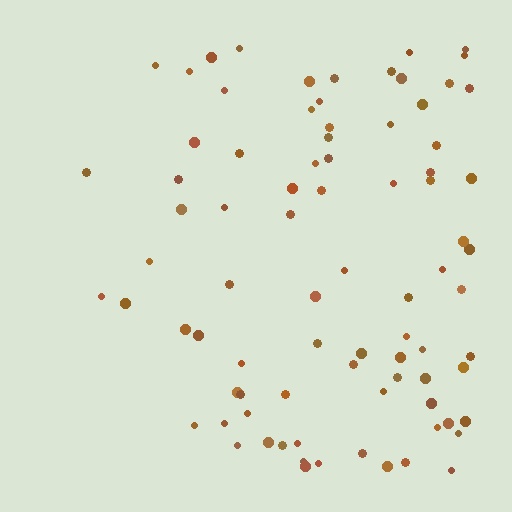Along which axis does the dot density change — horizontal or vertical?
Horizontal.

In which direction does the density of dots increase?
From left to right, with the right side densest.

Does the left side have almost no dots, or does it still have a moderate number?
Still a moderate number, just noticeably fewer than the right.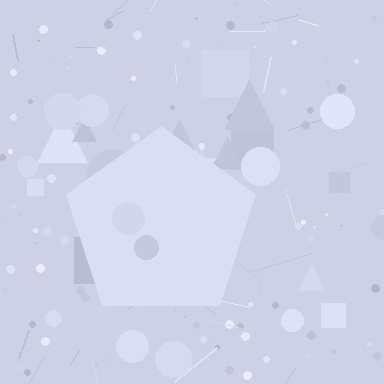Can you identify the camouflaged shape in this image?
The camouflaged shape is a pentagon.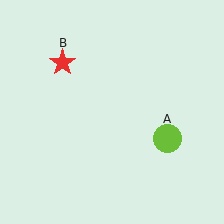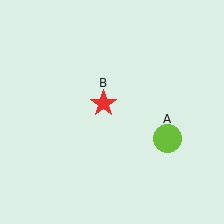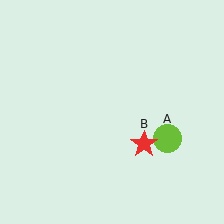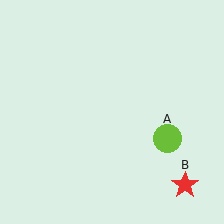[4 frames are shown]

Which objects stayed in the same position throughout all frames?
Lime circle (object A) remained stationary.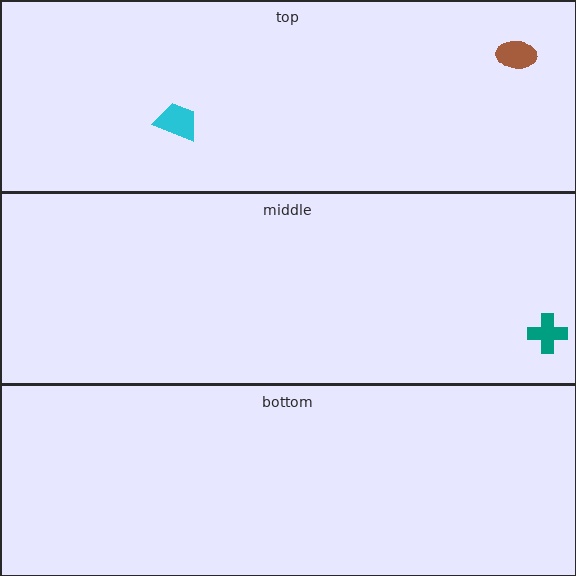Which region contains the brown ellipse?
The top region.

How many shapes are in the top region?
2.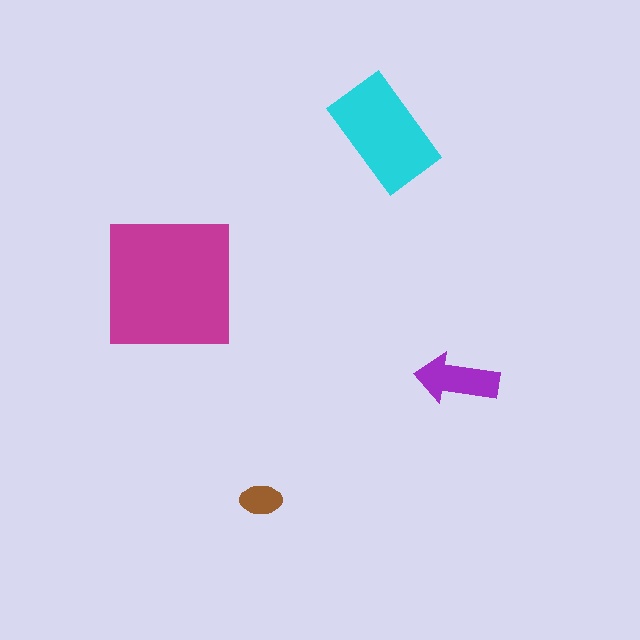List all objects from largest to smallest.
The magenta square, the cyan rectangle, the purple arrow, the brown ellipse.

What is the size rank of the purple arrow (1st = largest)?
3rd.